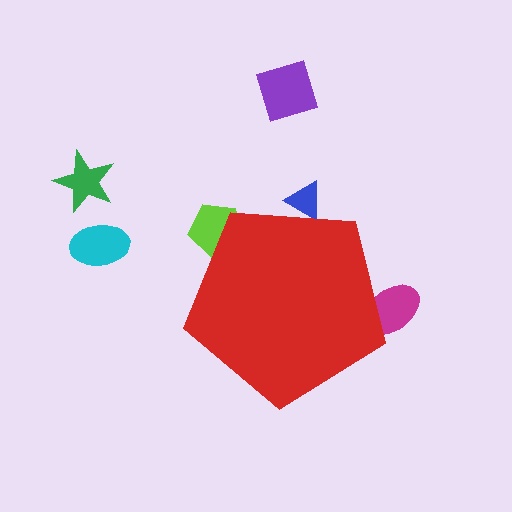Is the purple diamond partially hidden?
No, the purple diamond is fully visible.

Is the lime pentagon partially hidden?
Yes, the lime pentagon is partially hidden behind the red pentagon.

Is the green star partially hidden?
No, the green star is fully visible.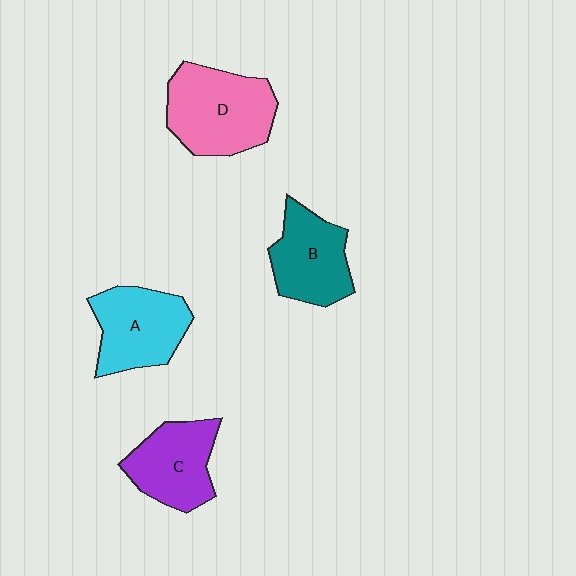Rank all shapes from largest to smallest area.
From largest to smallest: D (pink), A (cyan), B (teal), C (purple).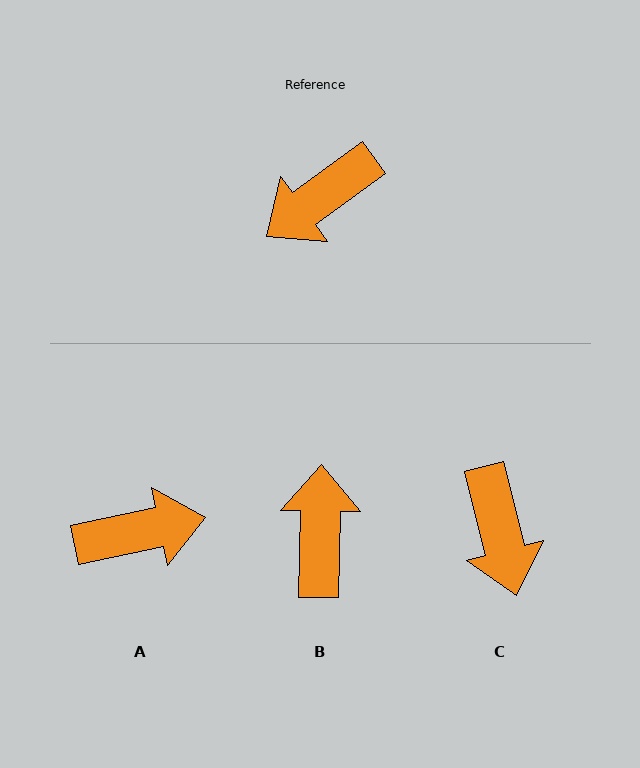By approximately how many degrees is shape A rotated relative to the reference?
Approximately 156 degrees counter-clockwise.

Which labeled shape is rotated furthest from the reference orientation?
A, about 156 degrees away.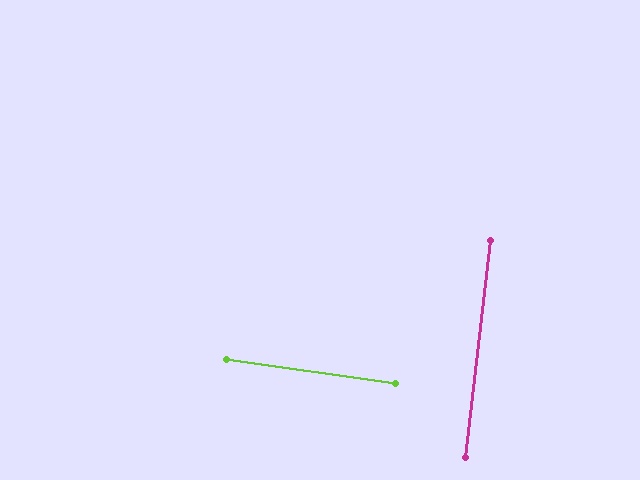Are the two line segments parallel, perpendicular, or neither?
Perpendicular — they meet at approximately 89°.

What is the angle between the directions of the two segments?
Approximately 89 degrees.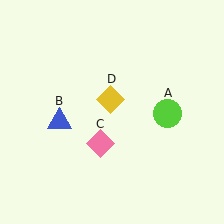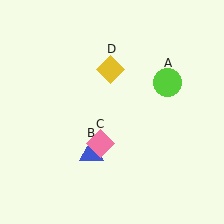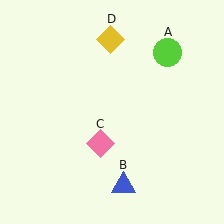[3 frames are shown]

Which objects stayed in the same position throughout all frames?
Pink diamond (object C) remained stationary.